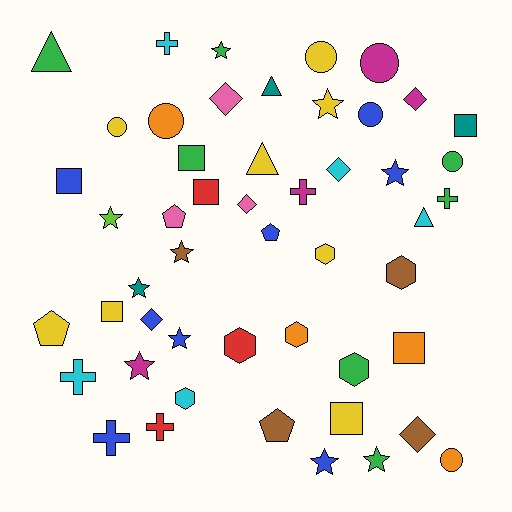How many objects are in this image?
There are 50 objects.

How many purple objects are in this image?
There are no purple objects.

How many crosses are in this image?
There are 6 crosses.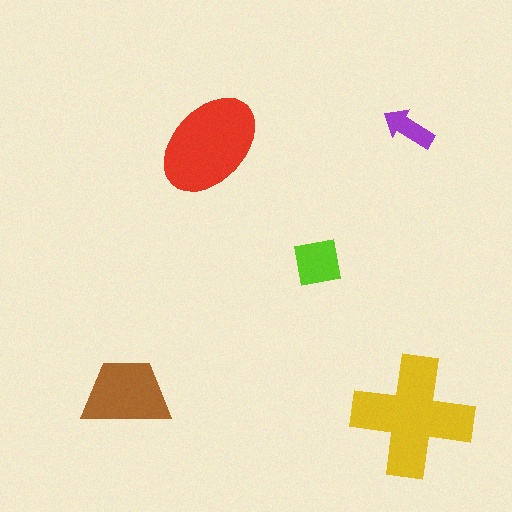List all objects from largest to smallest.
The yellow cross, the red ellipse, the brown trapezoid, the lime square, the purple arrow.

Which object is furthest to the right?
The yellow cross is rightmost.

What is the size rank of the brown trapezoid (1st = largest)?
3rd.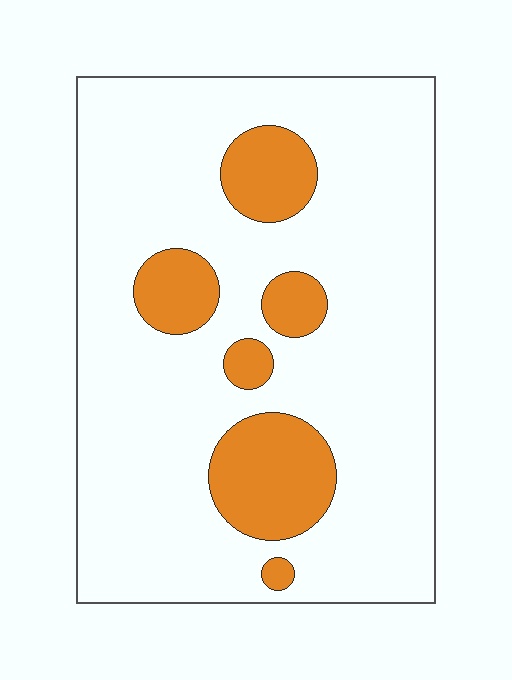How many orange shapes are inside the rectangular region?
6.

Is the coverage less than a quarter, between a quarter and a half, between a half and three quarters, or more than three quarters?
Less than a quarter.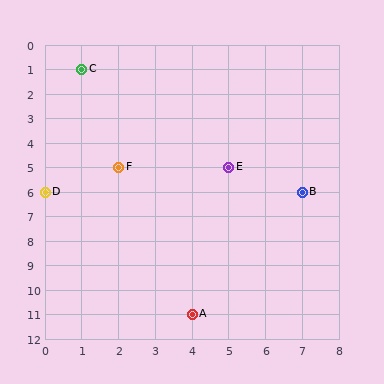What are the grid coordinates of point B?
Point B is at grid coordinates (7, 6).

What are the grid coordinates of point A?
Point A is at grid coordinates (4, 11).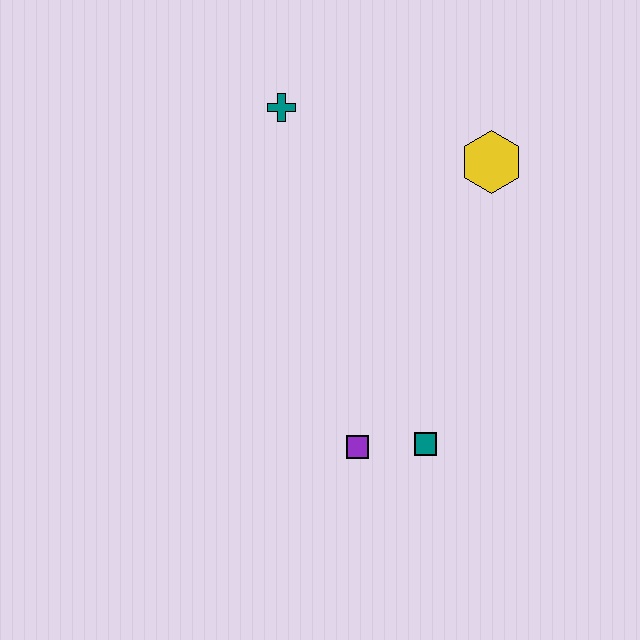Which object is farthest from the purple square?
The teal cross is farthest from the purple square.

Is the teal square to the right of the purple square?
Yes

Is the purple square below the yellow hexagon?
Yes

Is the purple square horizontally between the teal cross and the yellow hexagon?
Yes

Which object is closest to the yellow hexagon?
The teal cross is closest to the yellow hexagon.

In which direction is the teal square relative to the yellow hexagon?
The teal square is below the yellow hexagon.